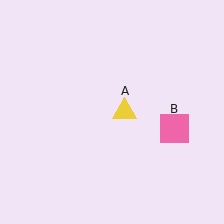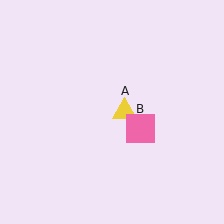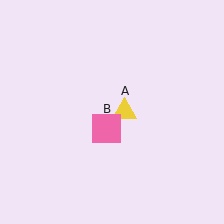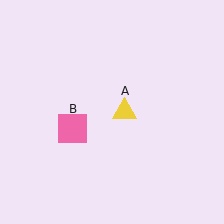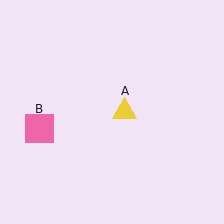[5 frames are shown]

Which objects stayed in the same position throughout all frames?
Yellow triangle (object A) remained stationary.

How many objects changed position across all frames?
1 object changed position: pink square (object B).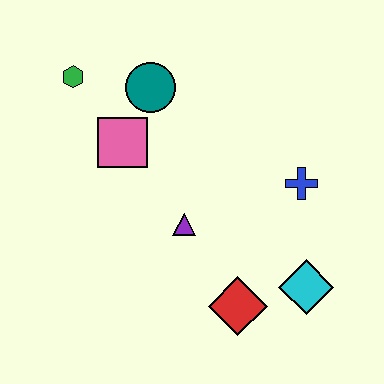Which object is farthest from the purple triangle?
The green hexagon is farthest from the purple triangle.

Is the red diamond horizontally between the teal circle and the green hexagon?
No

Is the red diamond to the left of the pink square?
No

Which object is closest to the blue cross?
The cyan diamond is closest to the blue cross.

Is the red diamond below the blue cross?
Yes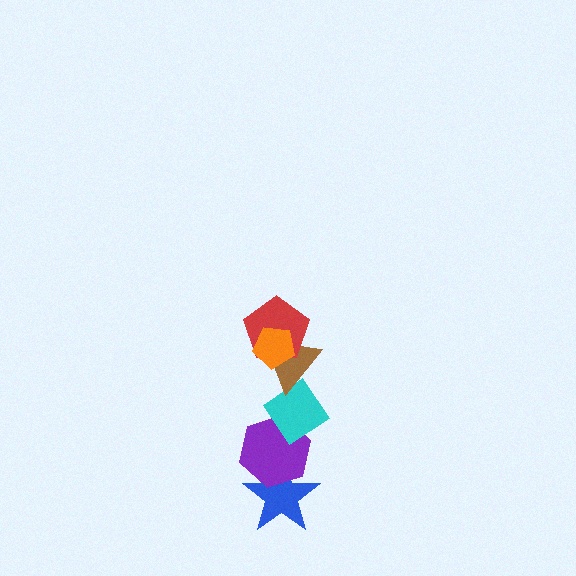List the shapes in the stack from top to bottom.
From top to bottom: the orange pentagon, the red pentagon, the brown triangle, the cyan diamond, the purple hexagon, the blue star.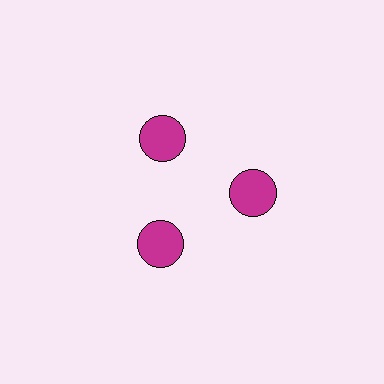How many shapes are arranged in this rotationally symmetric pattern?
There are 3 shapes, arranged in 3 groups of 1.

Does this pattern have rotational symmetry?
Yes, this pattern has 3-fold rotational symmetry. It looks the same after rotating 120 degrees around the center.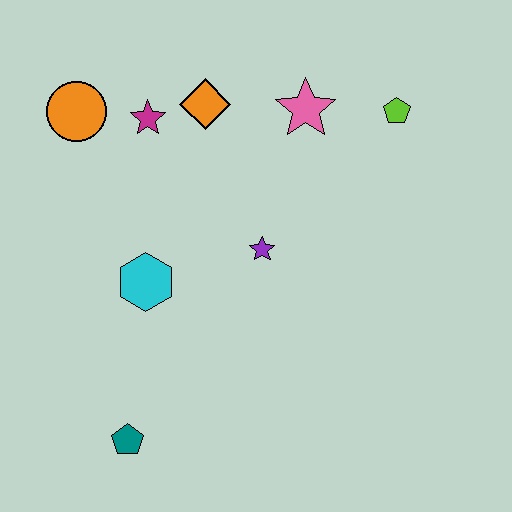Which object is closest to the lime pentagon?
The pink star is closest to the lime pentagon.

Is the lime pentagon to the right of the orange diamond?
Yes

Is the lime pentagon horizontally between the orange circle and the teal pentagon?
No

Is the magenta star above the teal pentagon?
Yes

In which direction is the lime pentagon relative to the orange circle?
The lime pentagon is to the right of the orange circle.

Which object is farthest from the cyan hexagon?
The lime pentagon is farthest from the cyan hexagon.